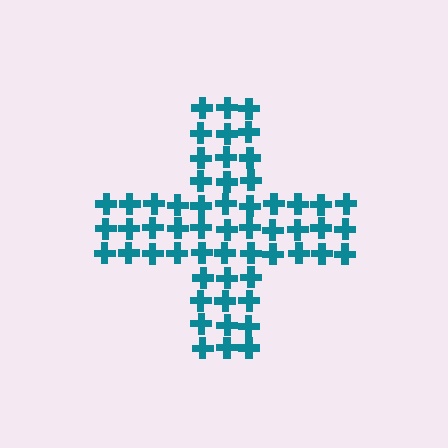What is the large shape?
The large shape is a cross.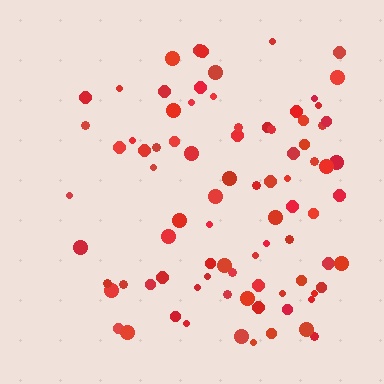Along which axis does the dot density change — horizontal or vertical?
Horizontal.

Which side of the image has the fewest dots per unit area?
The left.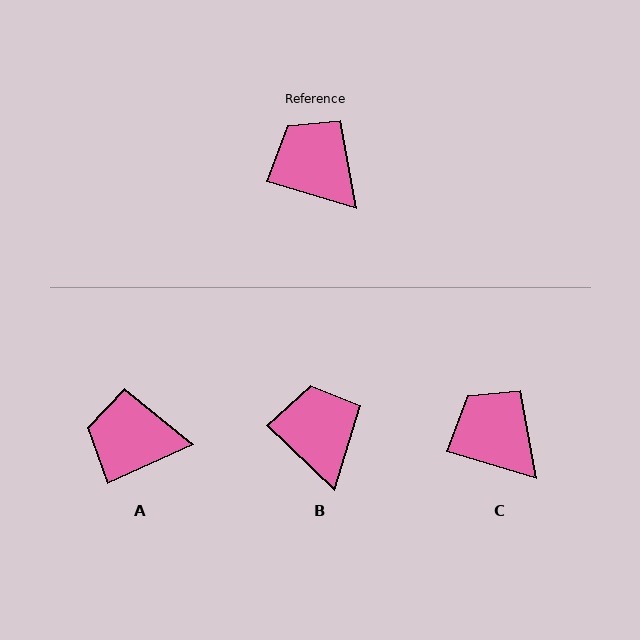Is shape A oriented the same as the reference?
No, it is off by about 41 degrees.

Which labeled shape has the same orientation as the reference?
C.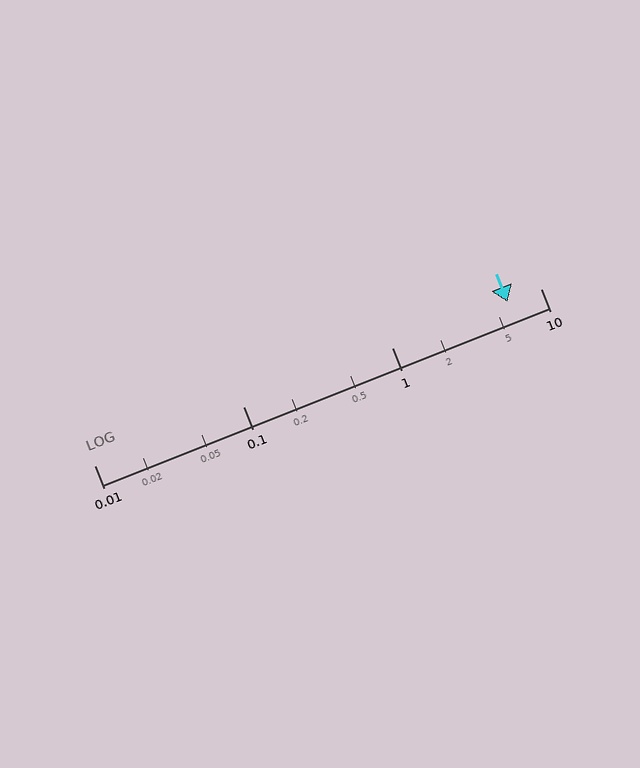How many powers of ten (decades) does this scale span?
The scale spans 3 decades, from 0.01 to 10.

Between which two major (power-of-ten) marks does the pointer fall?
The pointer is between 1 and 10.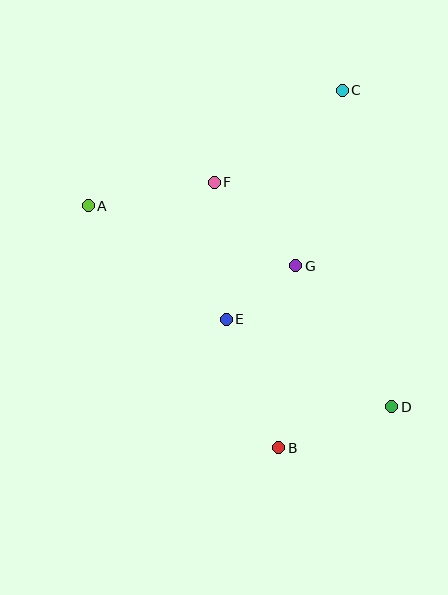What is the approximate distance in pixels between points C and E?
The distance between C and E is approximately 256 pixels.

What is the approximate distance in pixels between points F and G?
The distance between F and G is approximately 117 pixels.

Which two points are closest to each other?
Points E and G are closest to each other.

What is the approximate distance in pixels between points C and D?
The distance between C and D is approximately 320 pixels.